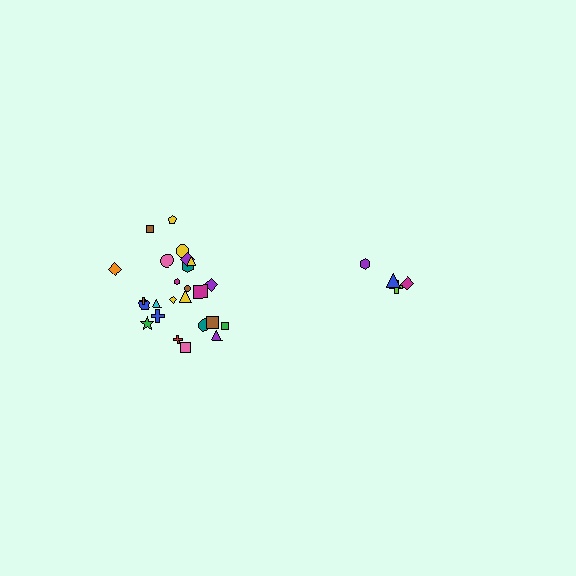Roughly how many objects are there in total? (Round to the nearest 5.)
Roughly 30 objects in total.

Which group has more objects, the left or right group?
The left group.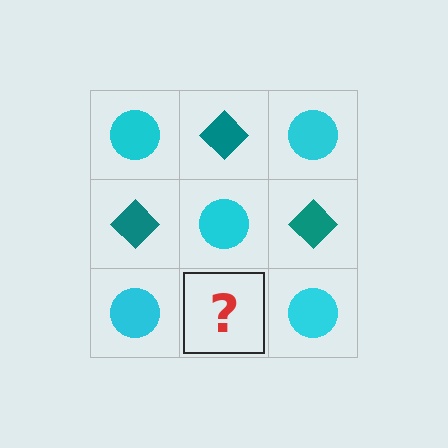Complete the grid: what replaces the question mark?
The question mark should be replaced with a teal diamond.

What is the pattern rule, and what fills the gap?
The rule is that it alternates cyan circle and teal diamond in a checkerboard pattern. The gap should be filled with a teal diamond.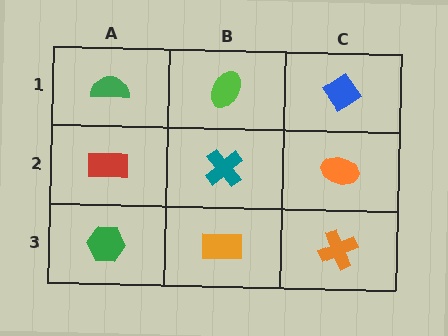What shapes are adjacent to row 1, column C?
An orange ellipse (row 2, column C), a lime ellipse (row 1, column B).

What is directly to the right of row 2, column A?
A teal cross.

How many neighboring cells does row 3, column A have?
2.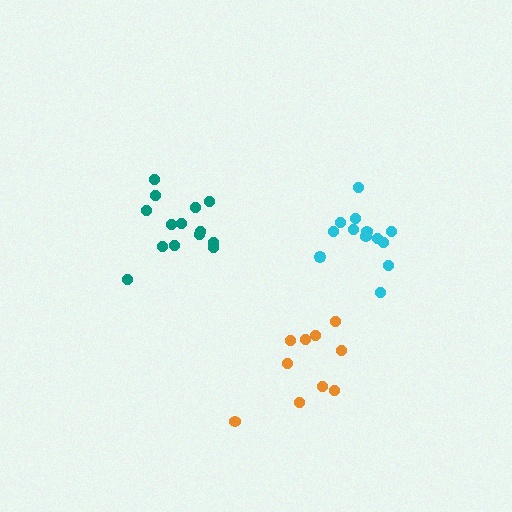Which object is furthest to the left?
The teal cluster is leftmost.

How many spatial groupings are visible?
There are 3 spatial groupings.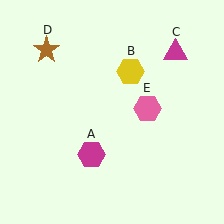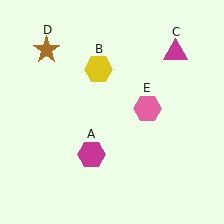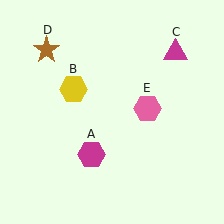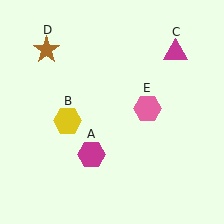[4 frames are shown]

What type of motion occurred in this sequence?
The yellow hexagon (object B) rotated counterclockwise around the center of the scene.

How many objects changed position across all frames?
1 object changed position: yellow hexagon (object B).